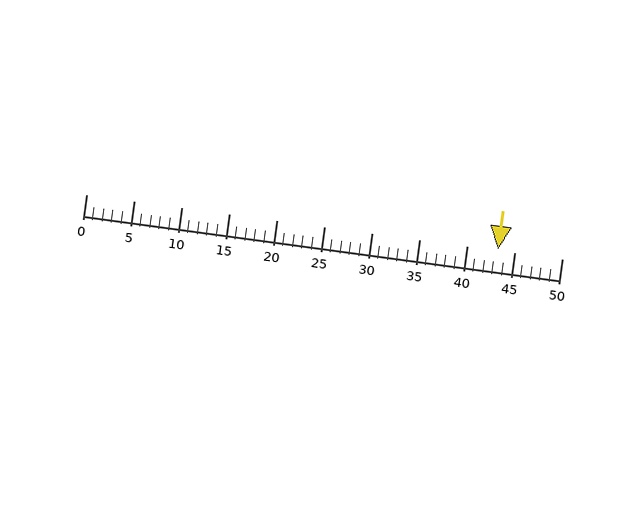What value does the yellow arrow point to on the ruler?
The yellow arrow points to approximately 43.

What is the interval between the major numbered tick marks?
The major tick marks are spaced 5 units apart.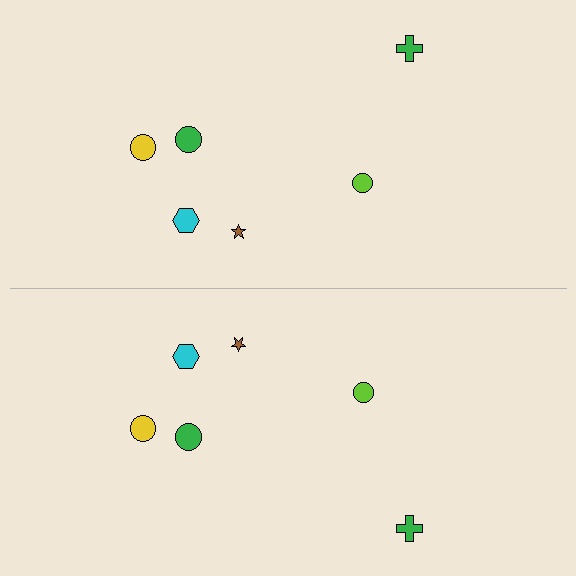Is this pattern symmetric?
Yes, this pattern has bilateral (reflection) symmetry.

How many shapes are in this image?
There are 12 shapes in this image.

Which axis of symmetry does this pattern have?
The pattern has a horizontal axis of symmetry running through the center of the image.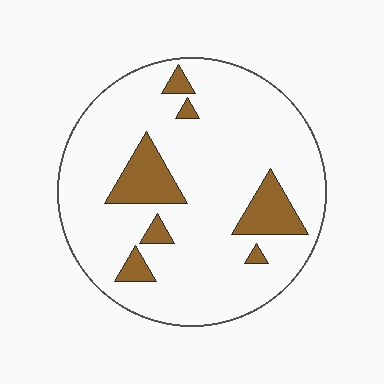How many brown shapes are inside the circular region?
7.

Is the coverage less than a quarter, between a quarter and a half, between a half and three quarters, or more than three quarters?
Less than a quarter.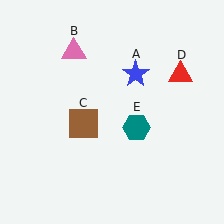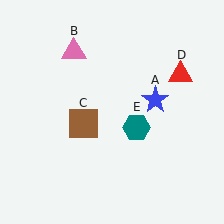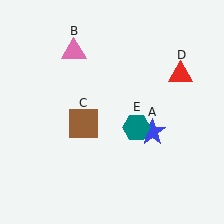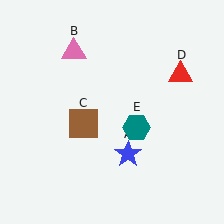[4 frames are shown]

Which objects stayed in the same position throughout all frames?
Pink triangle (object B) and brown square (object C) and red triangle (object D) and teal hexagon (object E) remained stationary.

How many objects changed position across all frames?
1 object changed position: blue star (object A).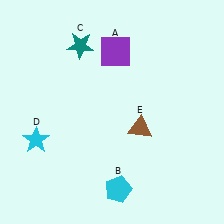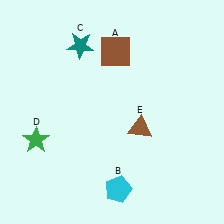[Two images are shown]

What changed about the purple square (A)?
In Image 1, A is purple. In Image 2, it changed to brown.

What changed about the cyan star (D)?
In Image 1, D is cyan. In Image 2, it changed to green.